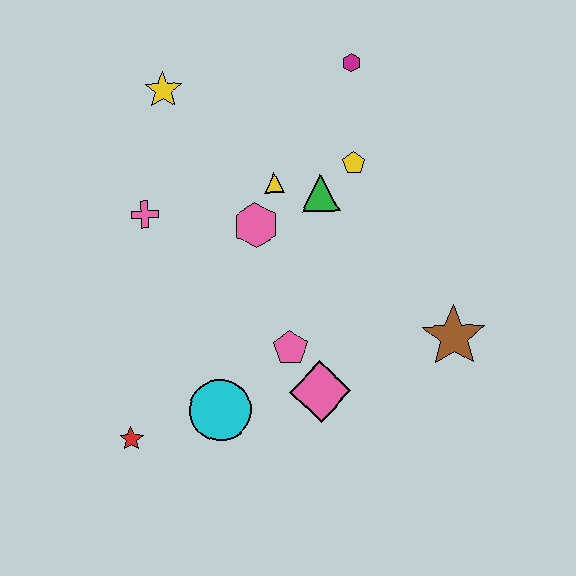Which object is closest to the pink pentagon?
The pink diamond is closest to the pink pentagon.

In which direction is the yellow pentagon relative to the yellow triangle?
The yellow pentagon is to the right of the yellow triangle.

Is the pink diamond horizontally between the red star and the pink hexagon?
No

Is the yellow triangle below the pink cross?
No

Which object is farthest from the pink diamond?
The yellow star is farthest from the pink diamond.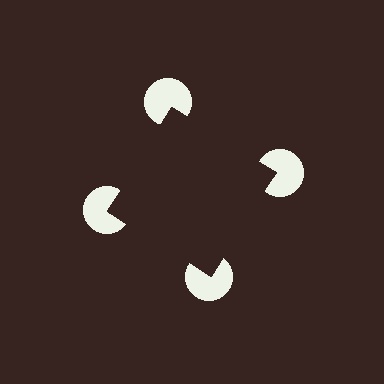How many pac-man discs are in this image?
There are 4 — one at each vertex of the illusory square.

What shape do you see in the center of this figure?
An illusory square — its edges are inferred from the aligned wedge cuts in the pac-man discs, not physically drawn.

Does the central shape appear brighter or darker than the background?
It typically appears slightly darker than the background, even though no actual brightness change is drawn.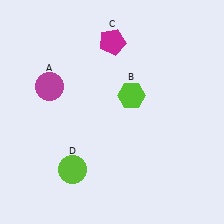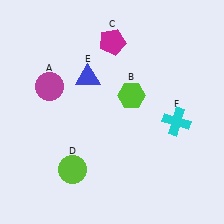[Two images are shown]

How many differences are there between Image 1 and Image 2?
There are 2 differences between the two images.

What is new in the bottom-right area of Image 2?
A cyan cross (F) was added in the bottom-right area of Image 2.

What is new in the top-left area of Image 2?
A blue triangle (E) was added in the top-left area of Image 2.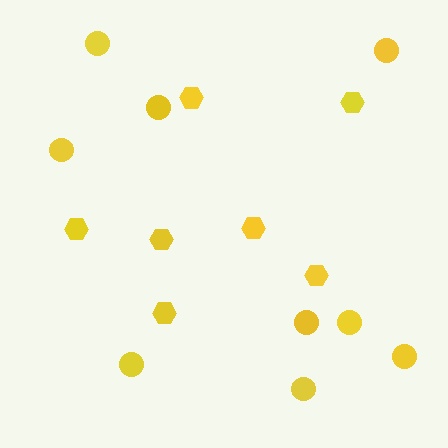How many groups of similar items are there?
There are 2 groups: one group of hexagons (7) and one group of circles (9).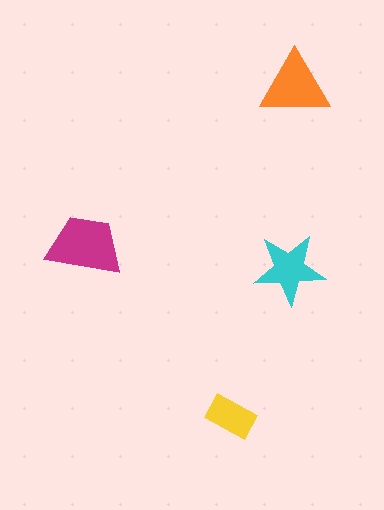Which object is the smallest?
The yellow rectangle.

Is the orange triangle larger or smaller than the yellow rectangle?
Larger.